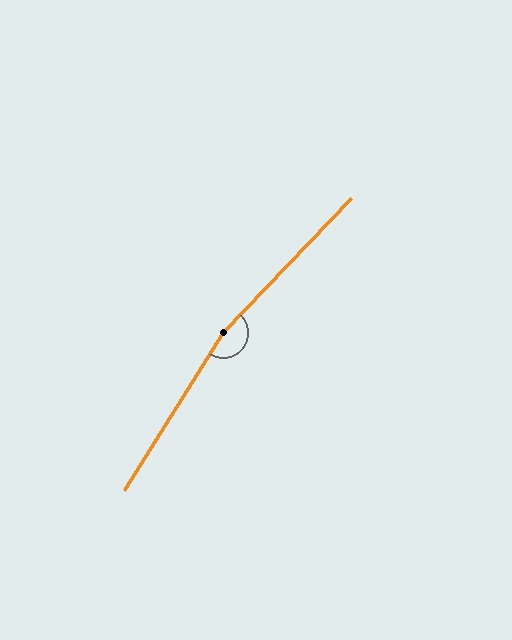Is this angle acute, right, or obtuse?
It is obtuse.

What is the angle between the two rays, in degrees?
Approximately 169 degrees.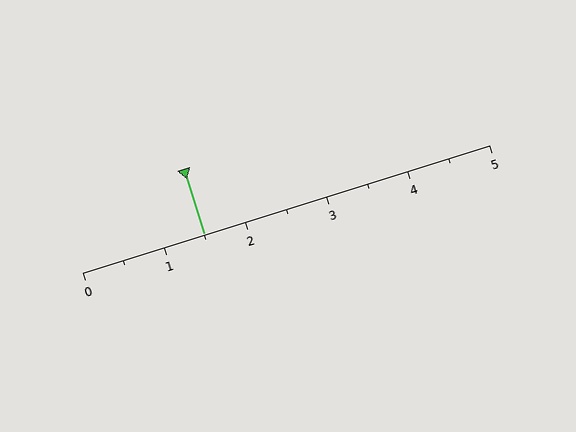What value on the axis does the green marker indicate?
The marker indicates approximately 1.5.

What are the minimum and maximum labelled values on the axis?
The axis runs from 0 to 5.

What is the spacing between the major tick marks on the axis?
The major ticks are spaced 1 apart.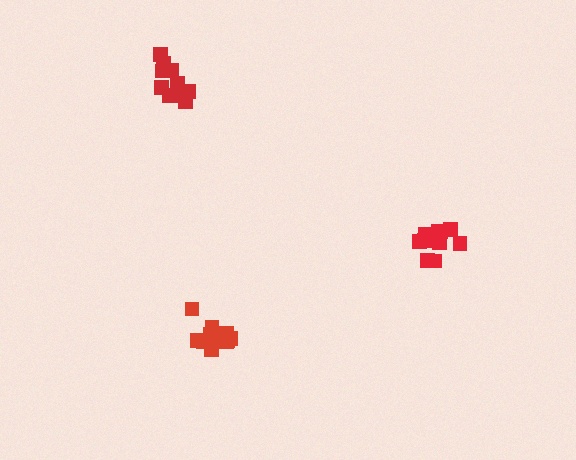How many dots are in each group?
Group 1: 10 dots, Group 2: 12 dots, Group 3: 10 dots (32 total).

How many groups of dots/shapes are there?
There are 3 groups.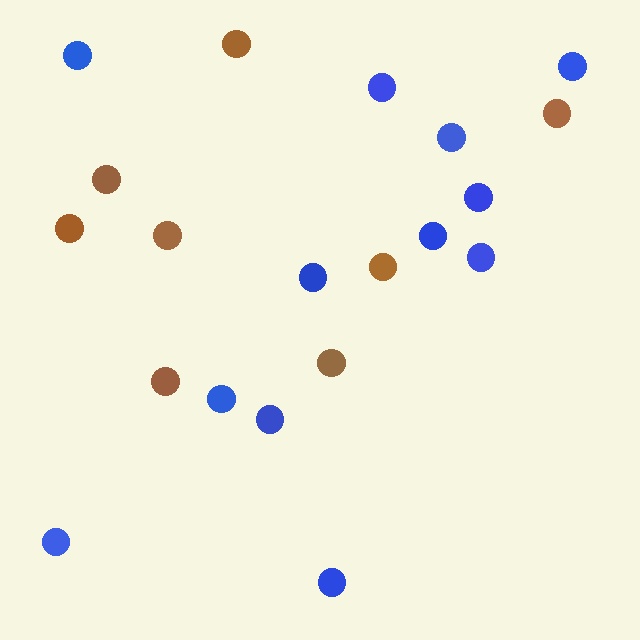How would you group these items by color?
There are 2 groups: one group of blue circles (12) and one group of brown circles (8).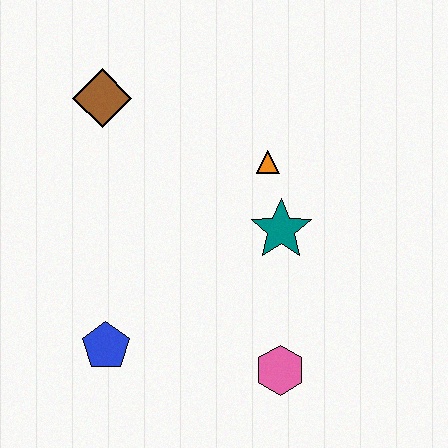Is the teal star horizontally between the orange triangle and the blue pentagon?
No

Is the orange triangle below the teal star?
No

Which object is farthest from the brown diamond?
The pink hexagon is farthest from the brown diamond.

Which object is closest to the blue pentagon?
The pink hexagon is closest to the blue pentagon.